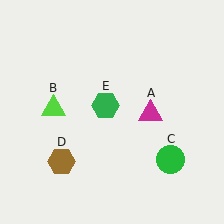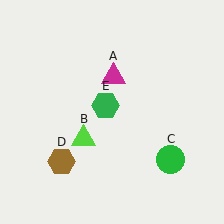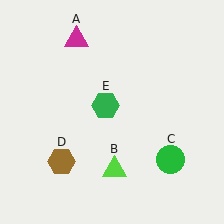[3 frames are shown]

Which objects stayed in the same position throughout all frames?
Green circle (object C) and brown hexagon (object D) and green hexagon (object E) remained stationary.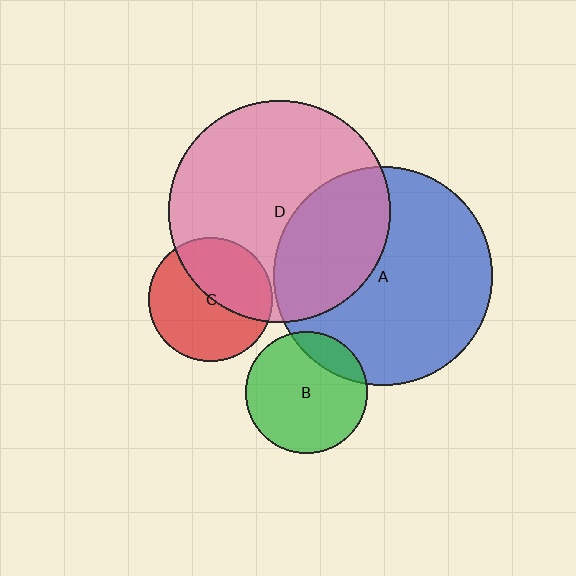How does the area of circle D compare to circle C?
Approximately 3.2 times.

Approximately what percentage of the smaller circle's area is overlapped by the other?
Approximately 15%.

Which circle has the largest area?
Circle D (pink).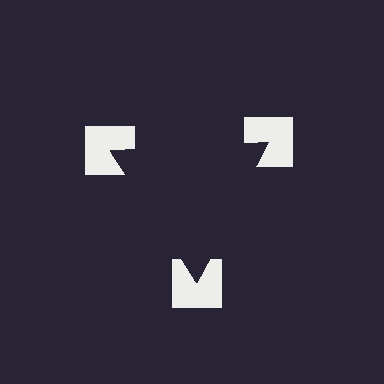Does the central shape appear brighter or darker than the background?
It typically appears slightly darker than the background, even though no actual brightness change is drawn.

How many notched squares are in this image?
There are 3 — one at each vertex of the illusory triangle.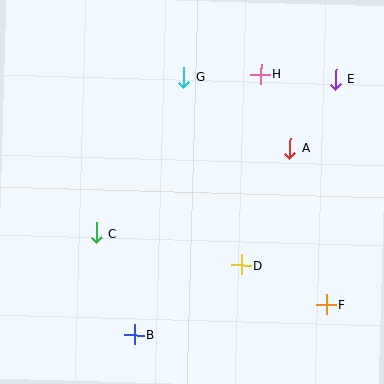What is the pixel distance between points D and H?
The distance between D and H is 192 pixels.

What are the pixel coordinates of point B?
Point B is at (134, 334).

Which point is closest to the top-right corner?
Point E is closest to the top-right corner.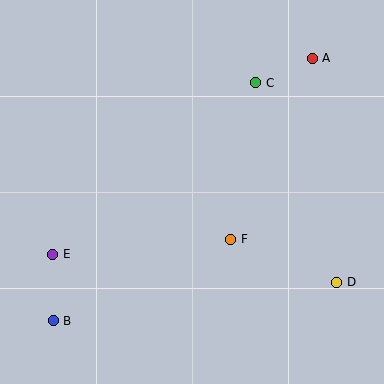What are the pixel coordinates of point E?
Point E is at (53, 254).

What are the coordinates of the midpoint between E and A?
The midpoint between E and A is at (183, 156).